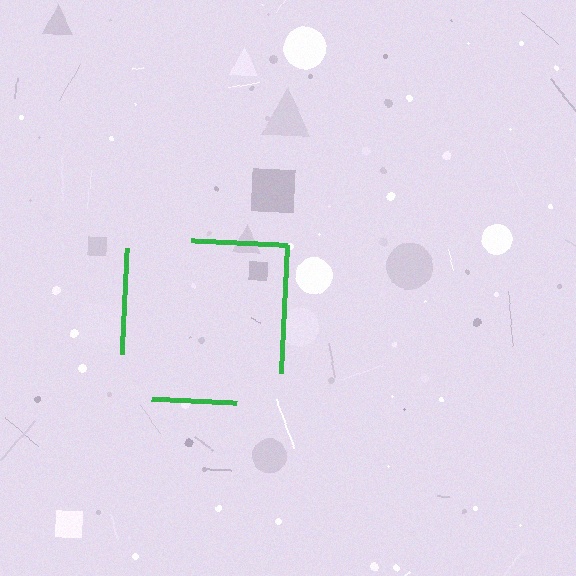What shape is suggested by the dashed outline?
The dashed outline suggests a square.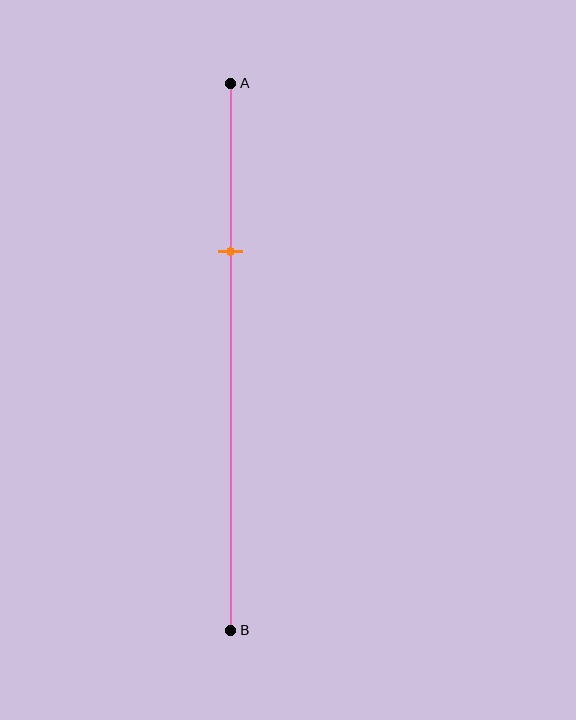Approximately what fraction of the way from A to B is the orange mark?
The orange mark is approximately 30% of the way from A to B.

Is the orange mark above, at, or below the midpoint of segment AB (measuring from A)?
The orange mark is above the midpoint of segment AB.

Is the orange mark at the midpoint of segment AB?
No, the mark is at about 30% from A, not at the 50% midpoint.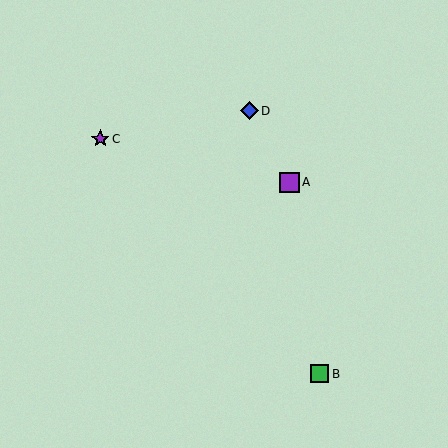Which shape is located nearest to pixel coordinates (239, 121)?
The blue diamond (labeled D) at (250, 111) is nearest to that location.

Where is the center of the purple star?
The center of the purple star is at (100, 139).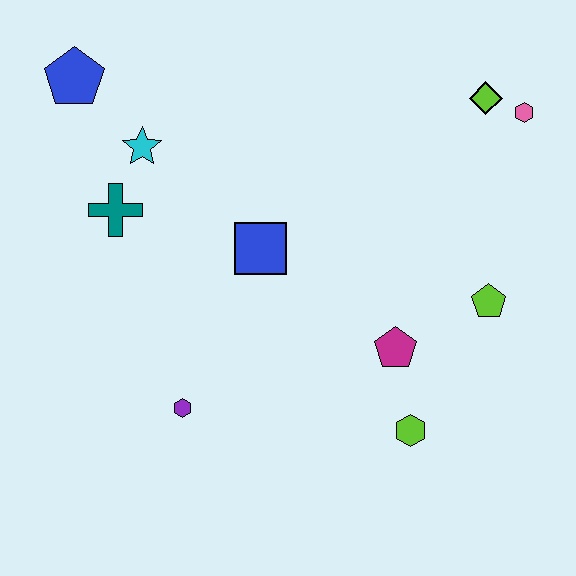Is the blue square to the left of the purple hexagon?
No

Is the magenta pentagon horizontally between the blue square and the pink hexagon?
Yes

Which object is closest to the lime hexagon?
The magenta pentagon is closest to the lime hexagon.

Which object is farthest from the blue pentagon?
The lime hexagon is farthest from the blue pentagon.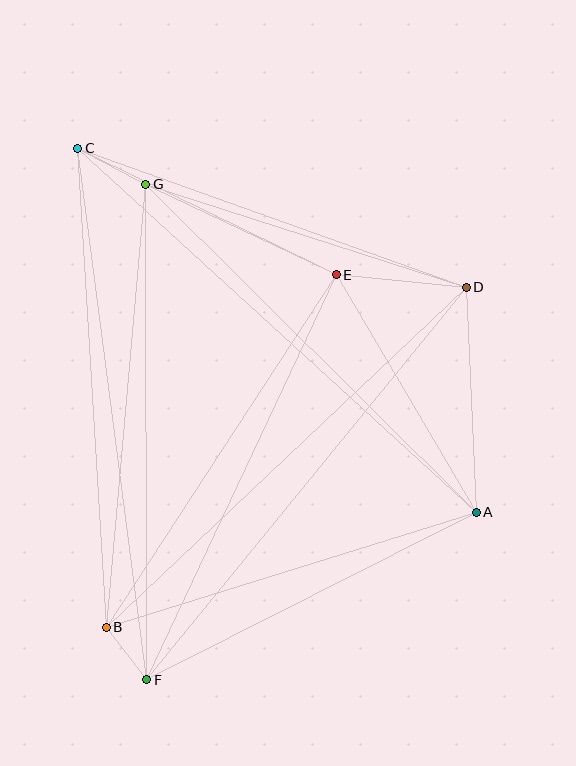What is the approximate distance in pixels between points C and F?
The distance between C and F is approximately 536 pixels.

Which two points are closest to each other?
Points B and F are closest to each other.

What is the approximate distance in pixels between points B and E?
The distance between B and E is approximately 421 pixels.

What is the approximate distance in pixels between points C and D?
The distance between C and D is approximately 413 pixels.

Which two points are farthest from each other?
Points A and C are farthest from each other.